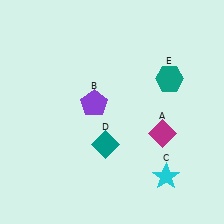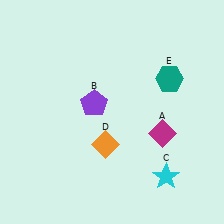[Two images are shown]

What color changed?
The diamond (D) changed from teal in Image 1 to orange in Image 2.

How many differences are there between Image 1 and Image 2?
There is 1 difference between the two images.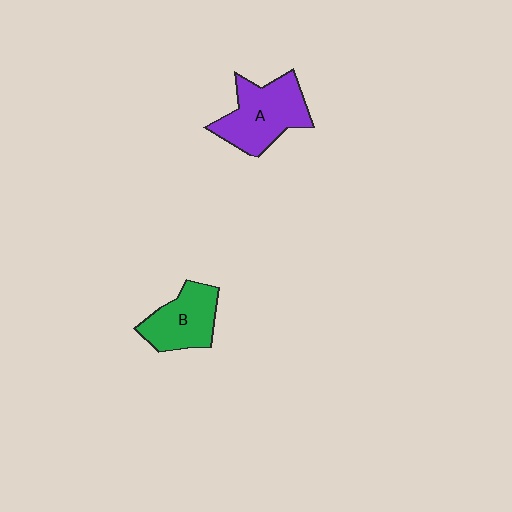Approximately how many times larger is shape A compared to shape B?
Approximately 1.3 times.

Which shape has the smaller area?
Shape B (green).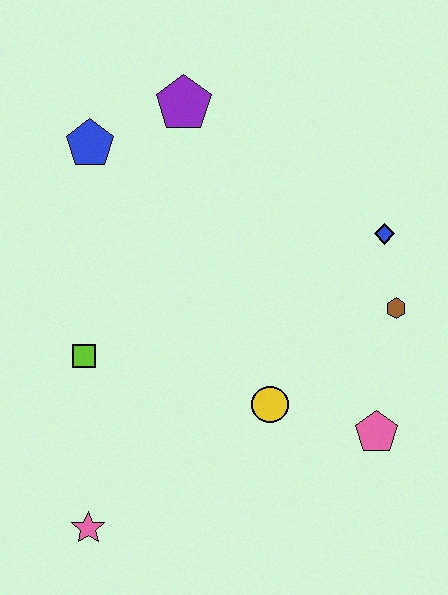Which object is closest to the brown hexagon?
The blue diamond is closest to the brown hexagon.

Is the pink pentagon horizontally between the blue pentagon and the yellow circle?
No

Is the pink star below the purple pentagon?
Yes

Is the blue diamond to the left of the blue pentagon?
No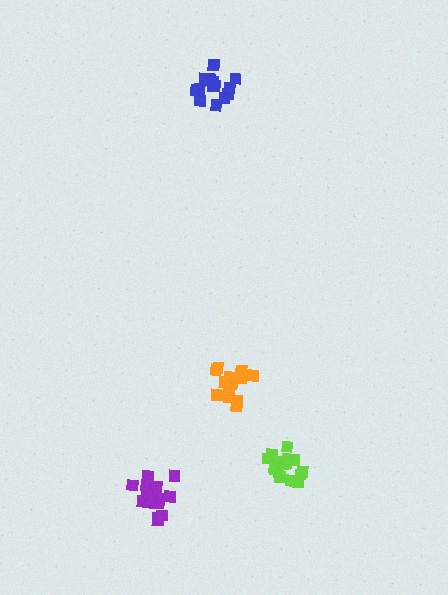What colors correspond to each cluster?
The clusters are colored: lime, orange, purple, blue.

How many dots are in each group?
Group 1: 17 dots, Group 2: 14 dots, Group 3: 15 dots, Group 4: 15 dots (61 total).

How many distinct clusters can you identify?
There are 4 distinct clusters.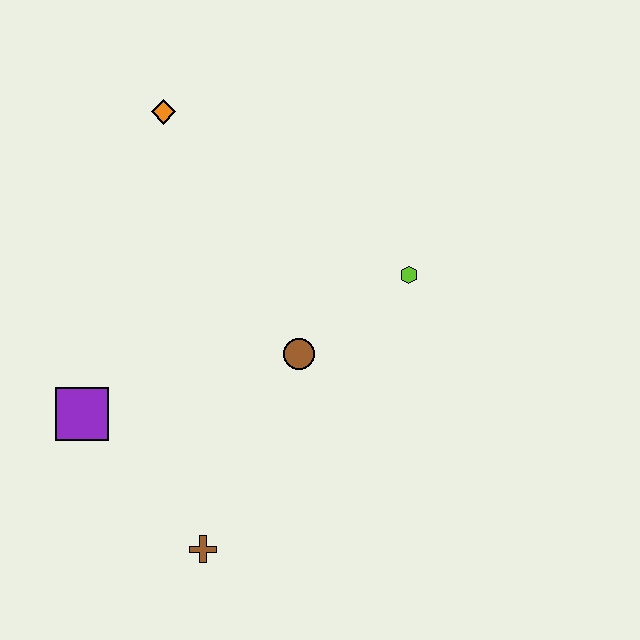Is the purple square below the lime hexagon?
Yes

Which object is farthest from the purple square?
The lime hexagon is farthest from the purple square.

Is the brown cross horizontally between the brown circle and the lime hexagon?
No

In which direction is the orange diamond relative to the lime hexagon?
The orange diamond is to the left of the lime hexagon.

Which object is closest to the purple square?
The brown cross is closest to the purple square.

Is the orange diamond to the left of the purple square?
No